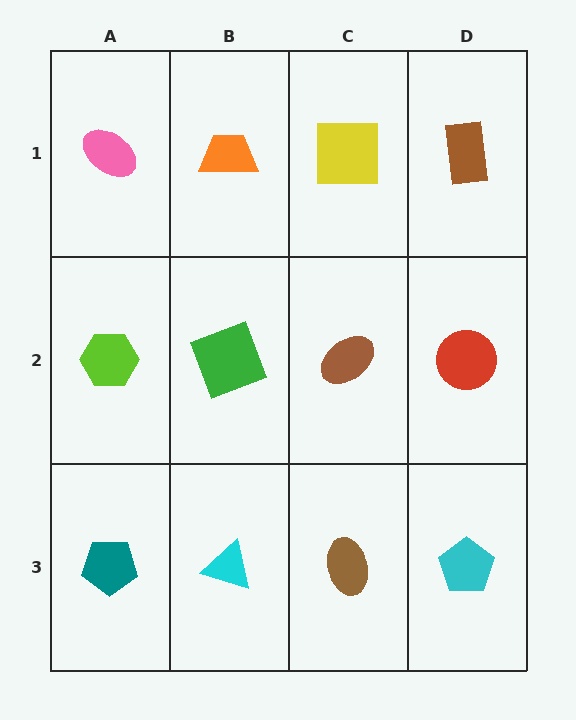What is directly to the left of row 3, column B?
A teal pentagon.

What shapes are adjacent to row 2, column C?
A yellow square (row 1, column C), a brown ellipse (row 3, column C), a green square (row 2, column B), a red circle (row 2, column D).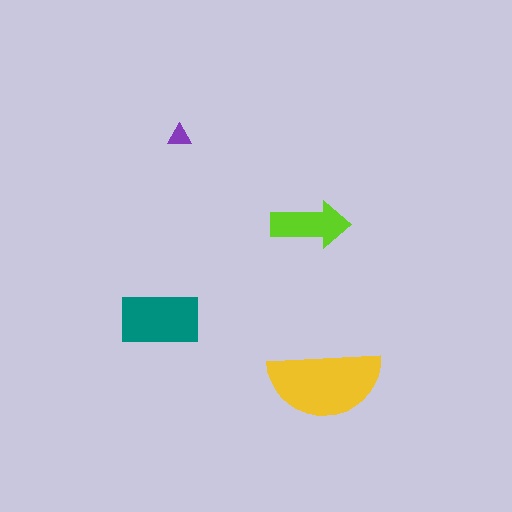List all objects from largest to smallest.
The yellow semicircle, the teal rectangle, the lime arrow, the purple triangle.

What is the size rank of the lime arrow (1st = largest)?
3rd.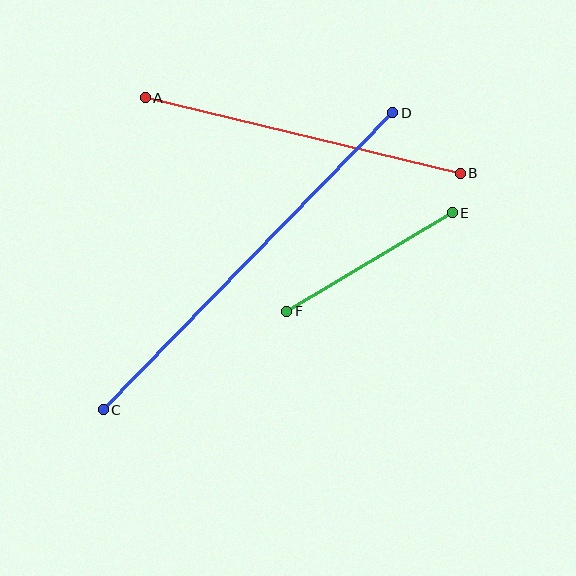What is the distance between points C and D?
The distance is approximately 415 pixels.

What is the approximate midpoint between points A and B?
The midpoint is at approximately (303, 135) pixels.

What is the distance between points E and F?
The distance is approximately 193 pixels.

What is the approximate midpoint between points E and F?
The midpoint is at approximately (369, 262) pixels.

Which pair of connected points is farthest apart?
Points C and D are farthest apart.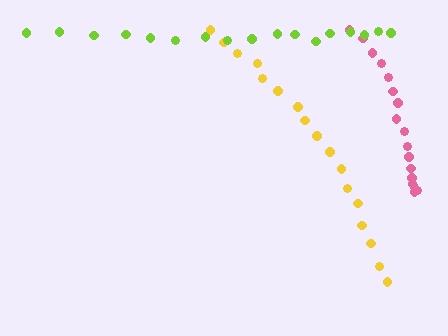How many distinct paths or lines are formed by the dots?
There are 3 distinct paths.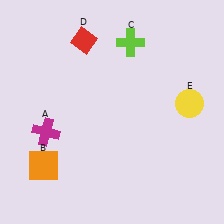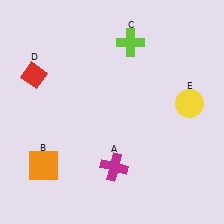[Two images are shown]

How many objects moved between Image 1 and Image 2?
2 objects moved between the two images.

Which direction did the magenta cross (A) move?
The magenta cross (A) moved right.